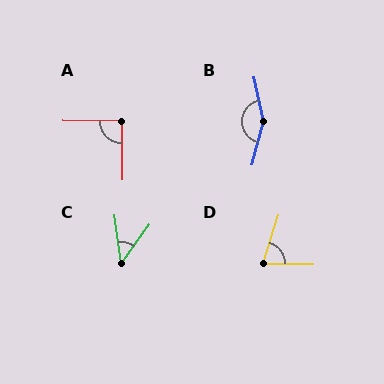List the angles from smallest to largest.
C (43°), D (73°), A (90°), B (153°).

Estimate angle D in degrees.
Approximately 73 degrees.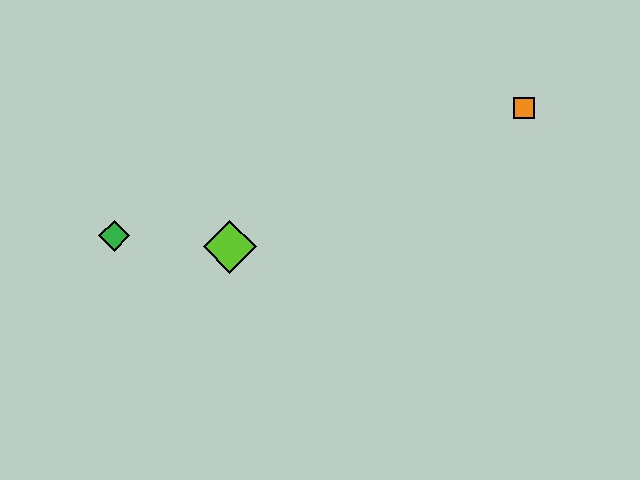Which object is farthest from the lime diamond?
The orange square is farthest from the lime diamond.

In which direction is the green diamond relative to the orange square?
The green diamond is to the left of the orange square.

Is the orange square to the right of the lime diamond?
Yes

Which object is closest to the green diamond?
The lime diamond is closest to the green diamond.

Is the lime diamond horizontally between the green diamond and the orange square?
Yes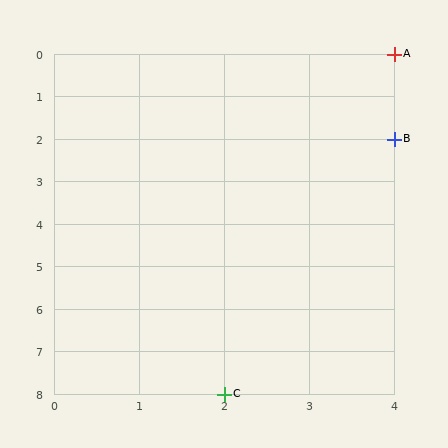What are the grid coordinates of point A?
Point A is at grid coordinates (4, 0).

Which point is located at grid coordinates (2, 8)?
Point C is at (2, 8).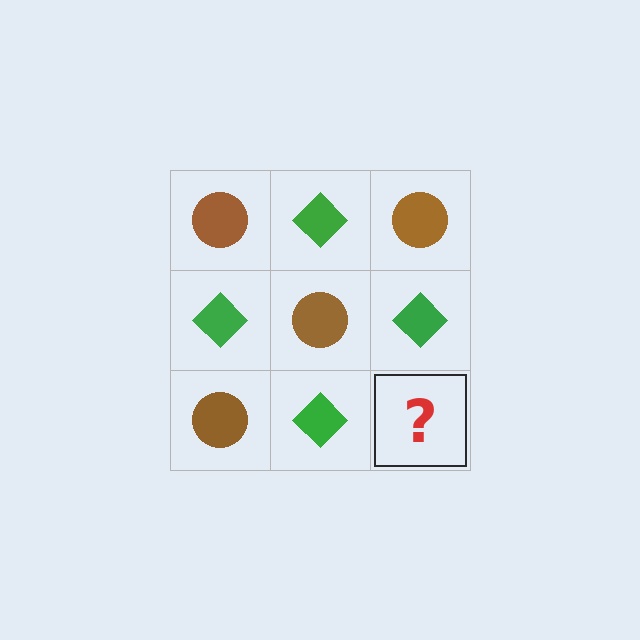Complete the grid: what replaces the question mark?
The question mark should be replaced with a brown circle.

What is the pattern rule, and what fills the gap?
The rule is that it alternates brown circle and green diamond in a checkerboard pattern. The gap should be filled with a brown circle.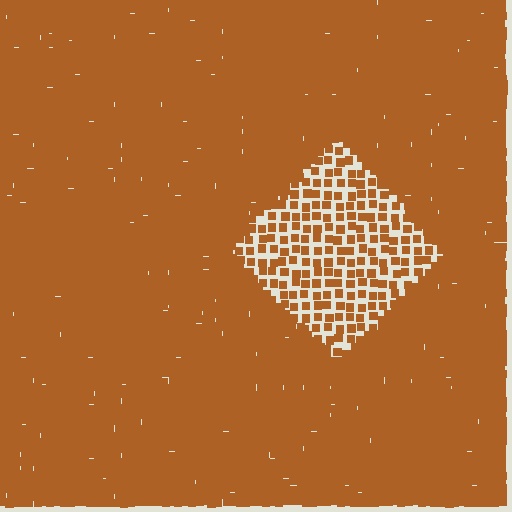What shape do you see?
I see a diamond.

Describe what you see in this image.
The image contains small brown elements arranged at two different densities. A diamond-shaped region is visible where the elements are less densely packed than the surrounding area.